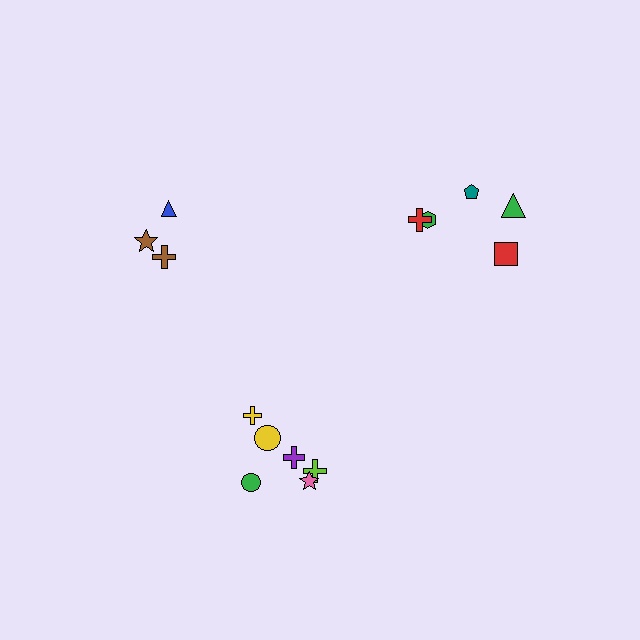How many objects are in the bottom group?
There are 6 objects.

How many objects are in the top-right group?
There are 5 objects.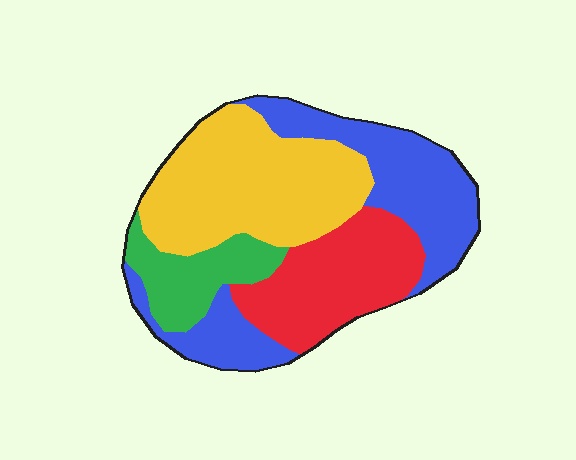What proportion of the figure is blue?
Blue takes up between a quarter and a half of the figure.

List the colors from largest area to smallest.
From largest to smallest: yellow, blue, red, green.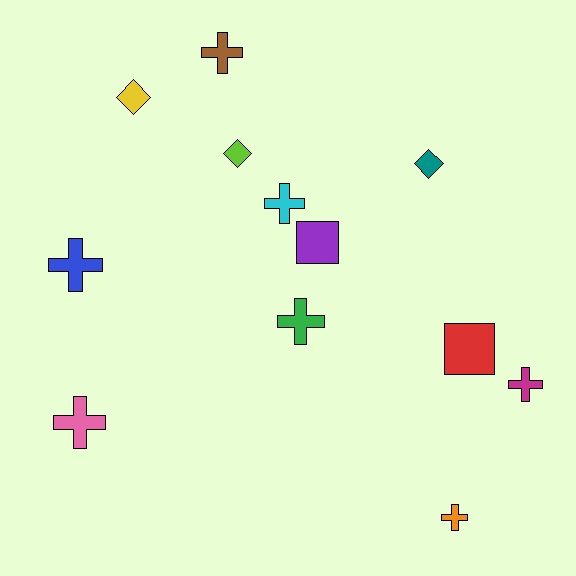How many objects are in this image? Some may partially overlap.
There are 12 objects.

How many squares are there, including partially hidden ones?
There are 2 squares.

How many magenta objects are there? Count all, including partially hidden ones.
There is 1 magenta object.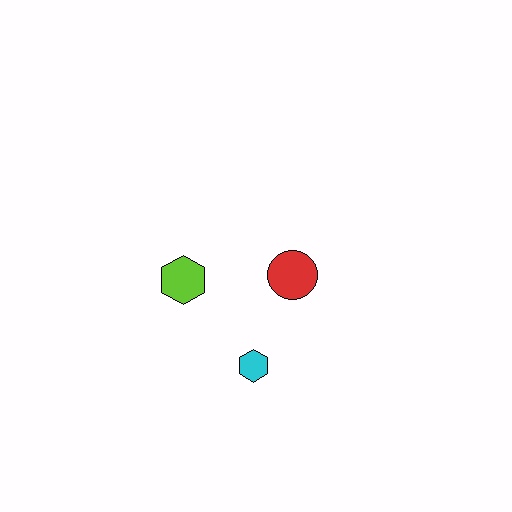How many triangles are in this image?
There are no triangles.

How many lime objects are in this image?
There is 1 lime object.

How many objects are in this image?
There are 3 objects.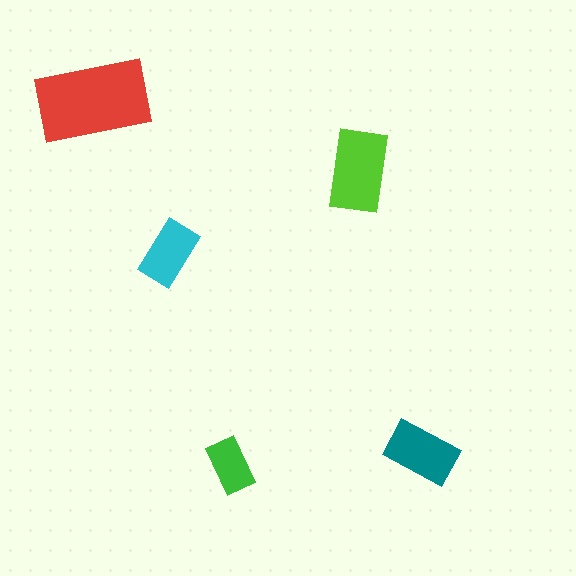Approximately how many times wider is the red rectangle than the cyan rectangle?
About 2 times wider.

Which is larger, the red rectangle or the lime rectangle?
The red one.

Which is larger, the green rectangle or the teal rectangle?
The teal one.